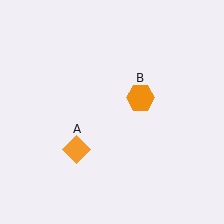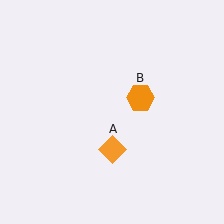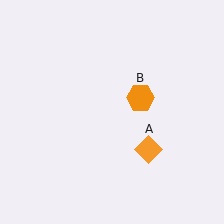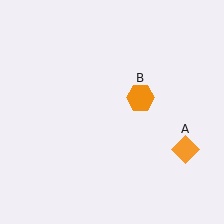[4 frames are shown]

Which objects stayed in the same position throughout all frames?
Orange hexagon (object B) remained stationary.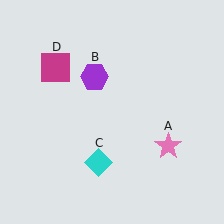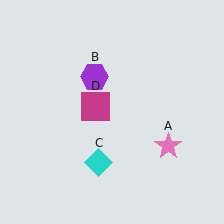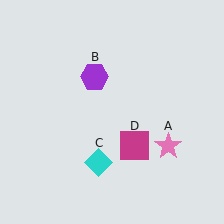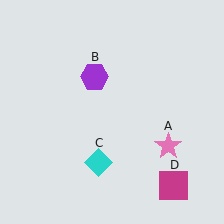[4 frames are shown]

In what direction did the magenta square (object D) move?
The magenta square (object D) moved down and to the right.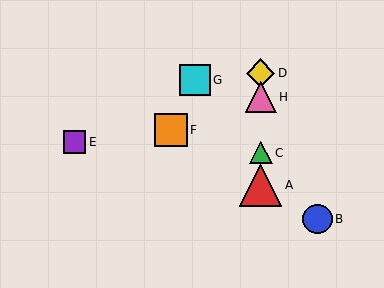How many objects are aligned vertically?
4 objects (A, C, D, H) are aligned vertically.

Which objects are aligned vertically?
Objects A, C, D, H are aligned vertically.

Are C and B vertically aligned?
No, C is at x≈261 and B is at x≈317.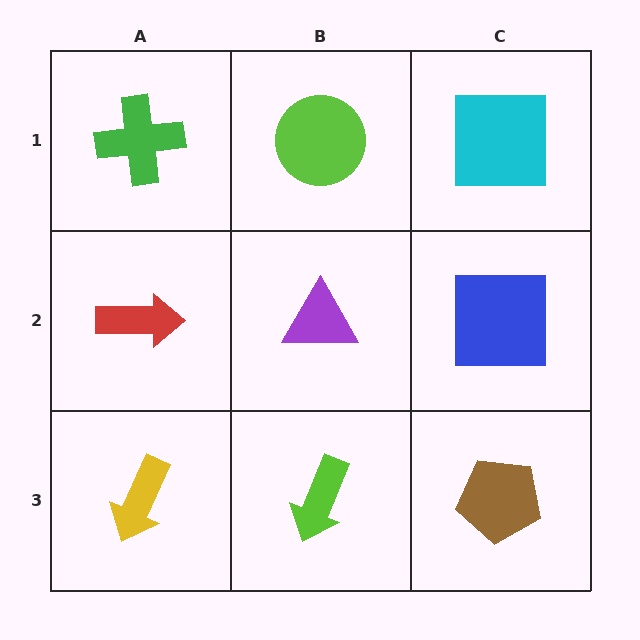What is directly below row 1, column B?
A purple triangle.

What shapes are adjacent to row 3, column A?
A red arrow (row 2, column A), a lime arrow (row 3, column B).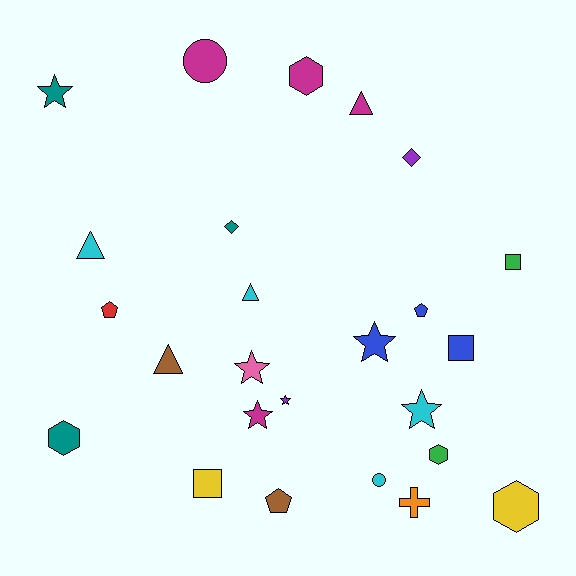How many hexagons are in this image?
There are 4 hexagons.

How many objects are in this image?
There are 25 objects.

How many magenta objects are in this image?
There are 4 magenta objects.